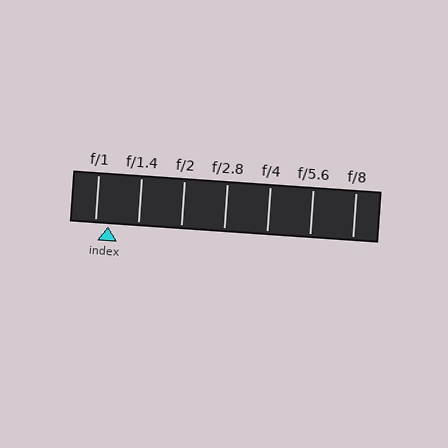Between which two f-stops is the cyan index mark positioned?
The index mark is between f/1 and f/1.4.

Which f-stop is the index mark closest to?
The index mark is closest to f/1.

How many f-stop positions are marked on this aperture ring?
There are 7 f-stop positions marked.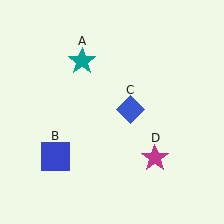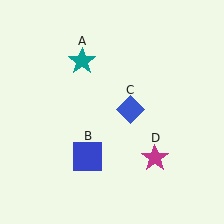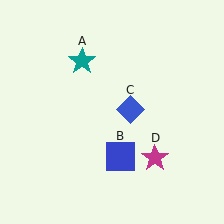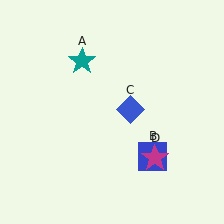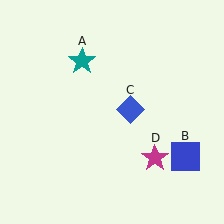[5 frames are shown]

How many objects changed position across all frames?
1 object changed position: blue square (object B).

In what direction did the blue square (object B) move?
The blue square (object B) moved right.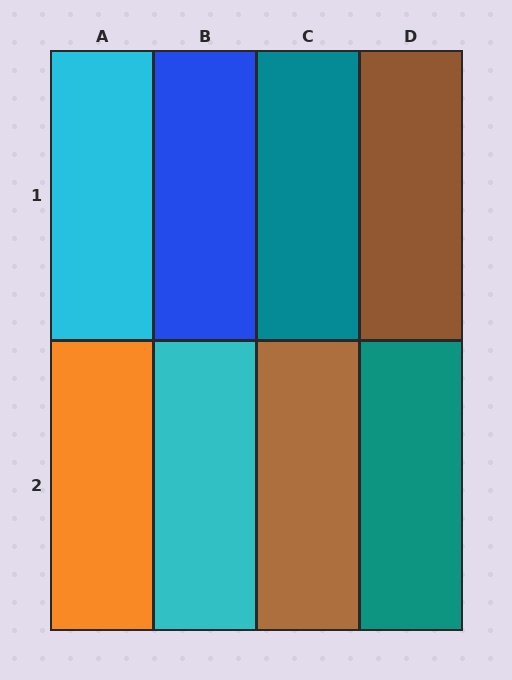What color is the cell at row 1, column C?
Teal.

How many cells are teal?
2 cells are teal.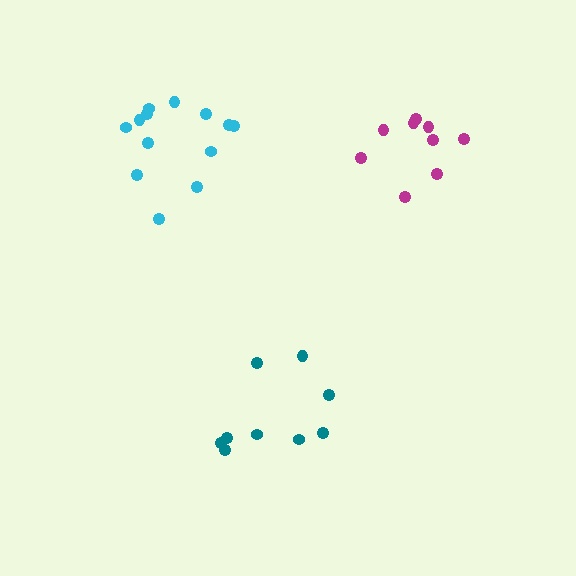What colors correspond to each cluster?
The clusters are colored: magenta, teal, cyan.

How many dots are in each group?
Group 1: 9 dots, Group 2: 9 dots, Group 3: 13 dots (31 total).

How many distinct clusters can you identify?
There are 3 distinct clusters.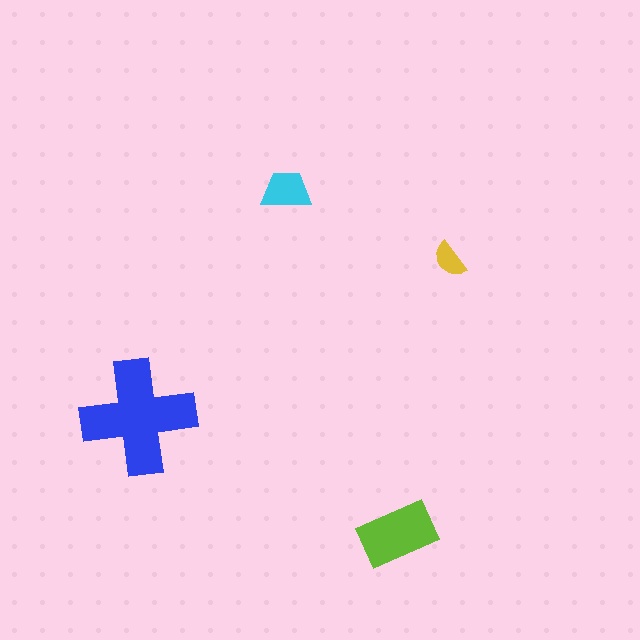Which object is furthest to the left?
The blue cross is leftmost.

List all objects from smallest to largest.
The yellow semicircle, the cyan trapezoid, the lime rectangle, the blue cross.